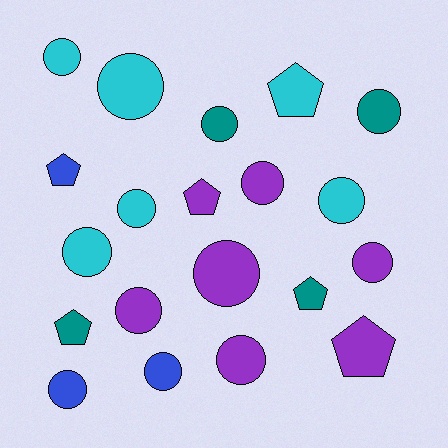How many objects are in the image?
There are 20 objects.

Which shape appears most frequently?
Circle, with 14 objects.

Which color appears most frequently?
Purple, with 7 objects.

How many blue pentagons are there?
There is 1 blue pentagon.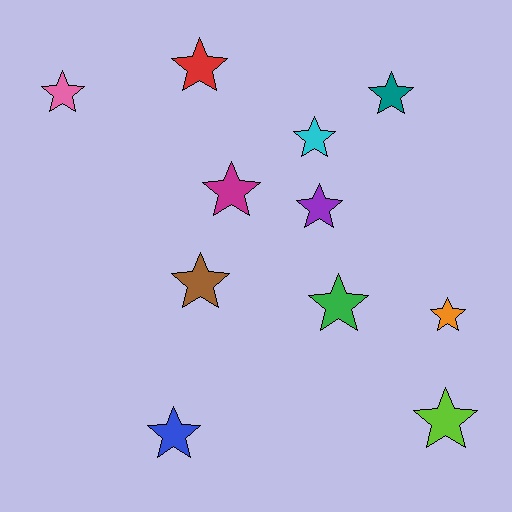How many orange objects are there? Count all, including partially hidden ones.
There is 1 orange object.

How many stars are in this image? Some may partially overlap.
There are 11 stars.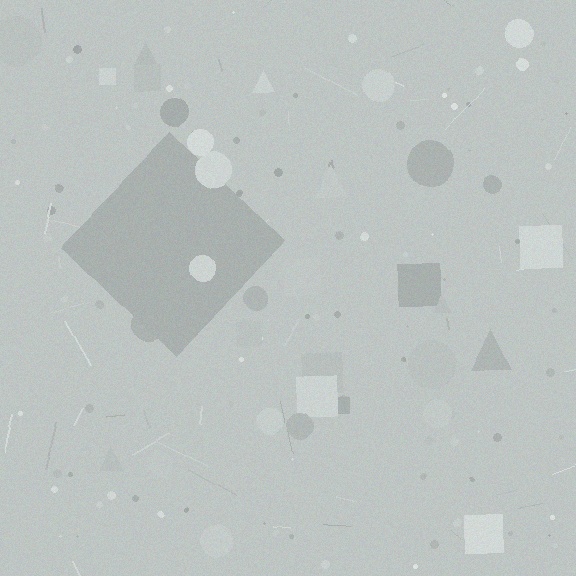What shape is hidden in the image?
A diamond is hidden in the image.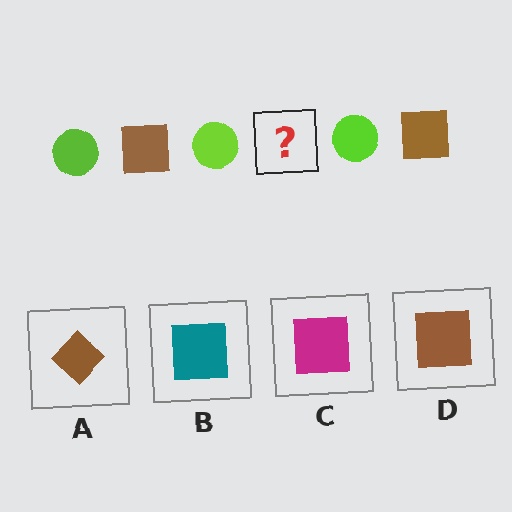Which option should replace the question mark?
Option D.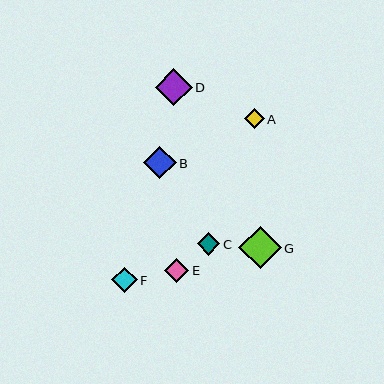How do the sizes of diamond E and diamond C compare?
Diamond E and diamond C are approximately the same size.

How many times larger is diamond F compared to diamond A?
Diamond F is approximately 1.3 times the size of diamond A.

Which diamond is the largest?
Diamond G is the largest with a size of approximately 42 pixels.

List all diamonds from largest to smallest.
From largest to smallest: G, D, B, F, E, C, A.